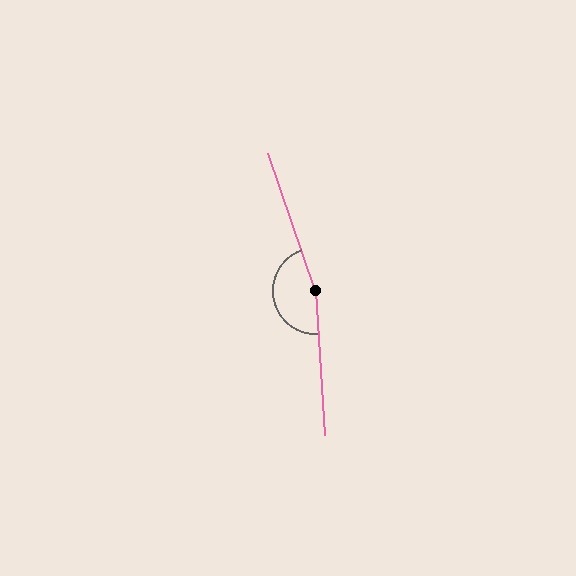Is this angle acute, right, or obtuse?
It is obtuse.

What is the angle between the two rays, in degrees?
Approximately 165 degrees.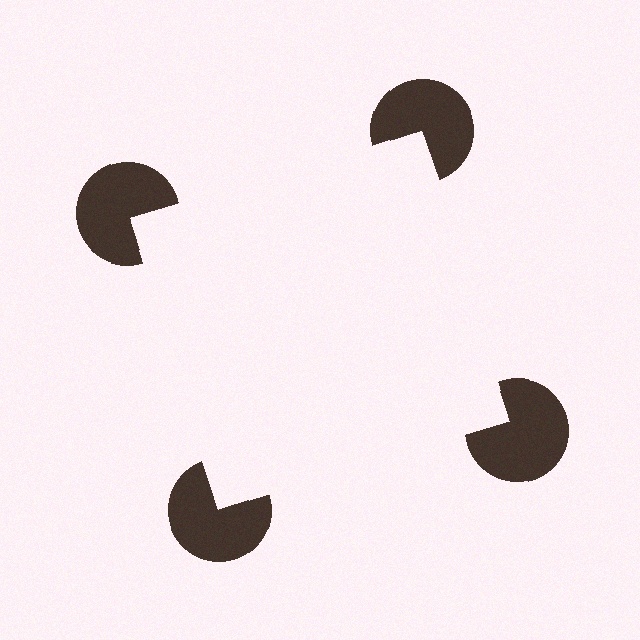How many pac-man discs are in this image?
There are 4 — one at each vertex of the illusory square.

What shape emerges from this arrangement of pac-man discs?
An illusory square — its edges are inferred from the aligned wedge cuts in the pac-man discs, not physically drawn.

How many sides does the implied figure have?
4 sides.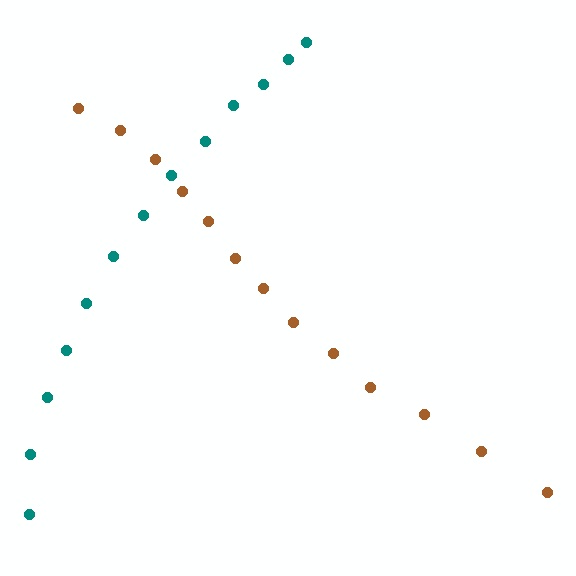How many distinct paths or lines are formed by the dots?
There are 2 distinct paths.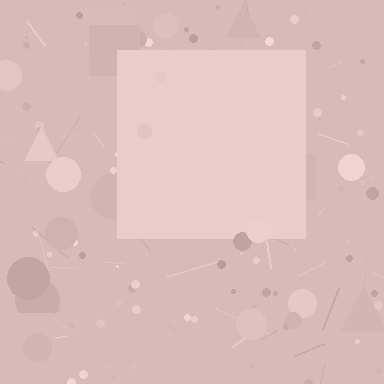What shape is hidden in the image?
A square is hidden in the image.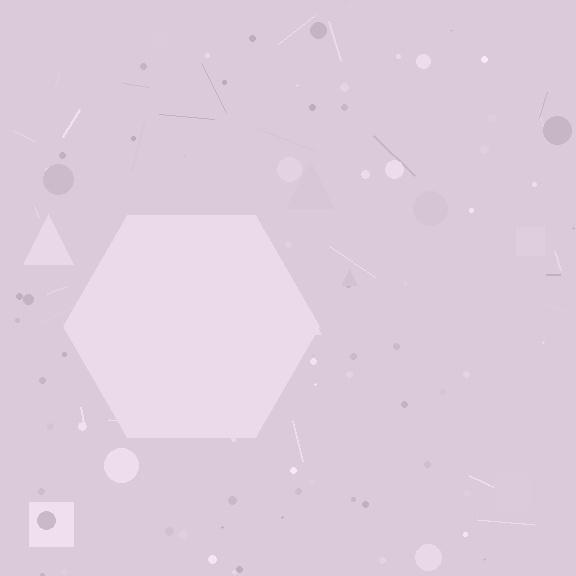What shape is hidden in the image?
A hexagon is hidden in the image.